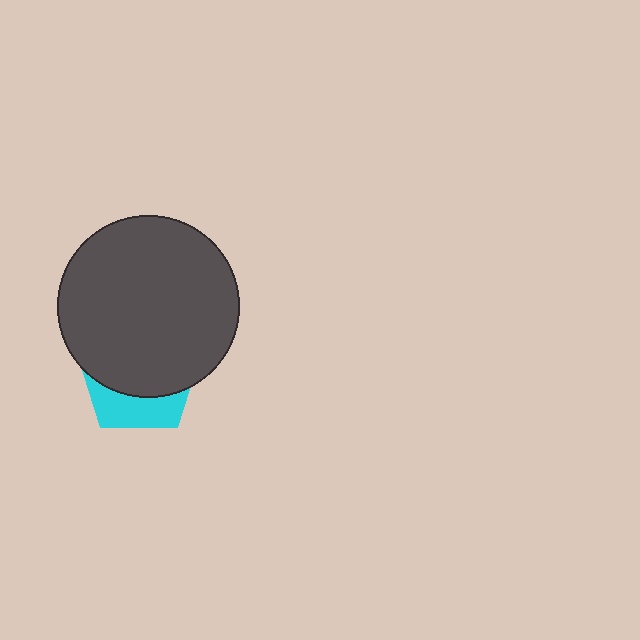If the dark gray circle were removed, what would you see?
You would see the complete cyan pentagon.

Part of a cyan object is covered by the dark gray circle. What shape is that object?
It is a pentagon.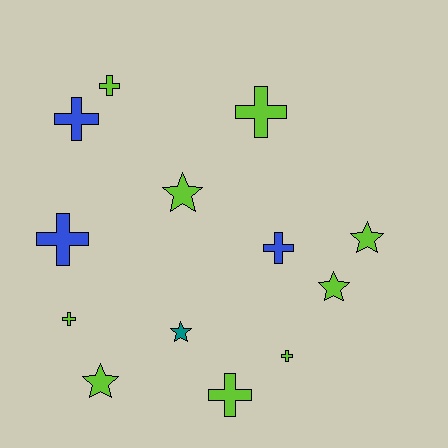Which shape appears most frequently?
Cross, with 8 objects.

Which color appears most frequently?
Lime, with 9 objects.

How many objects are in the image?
There are 13 objects.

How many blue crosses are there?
There are 3 blue crosses.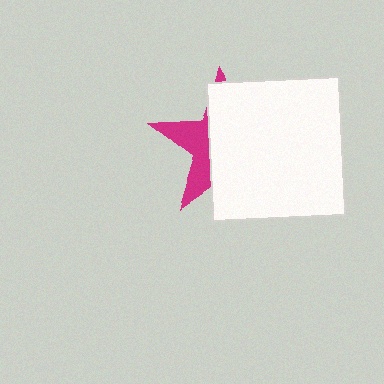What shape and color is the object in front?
The object in front is a white rectangle.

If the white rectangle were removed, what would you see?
You would see the complete magenta star.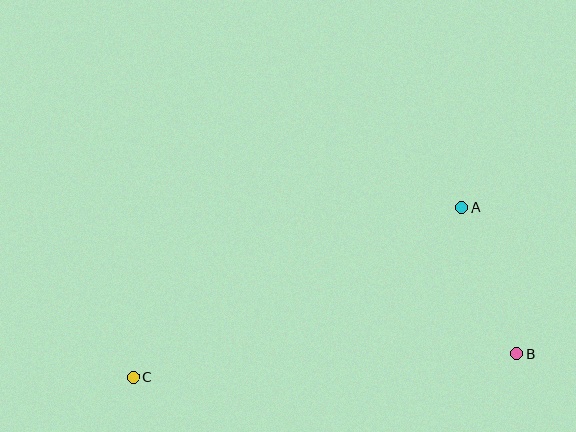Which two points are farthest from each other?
Points B and C are farthest from each other.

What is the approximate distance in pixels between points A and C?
The distance between A and C is approximately 370 pixels.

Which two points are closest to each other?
Points A and B are closest to each other.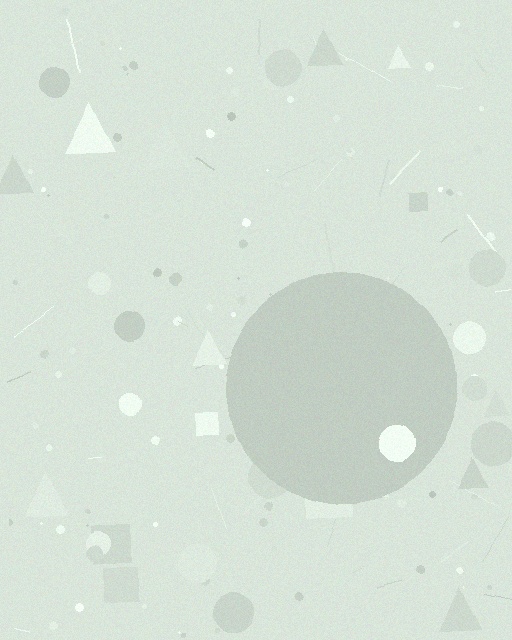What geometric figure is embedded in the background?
A circle is embedded in the background.